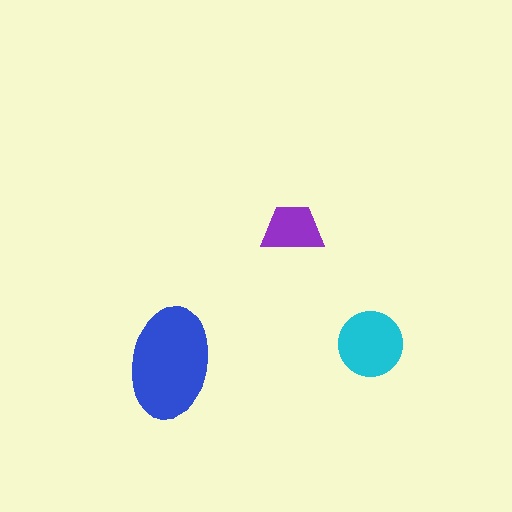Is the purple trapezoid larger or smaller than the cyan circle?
Smaller.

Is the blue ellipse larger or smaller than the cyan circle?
Larger.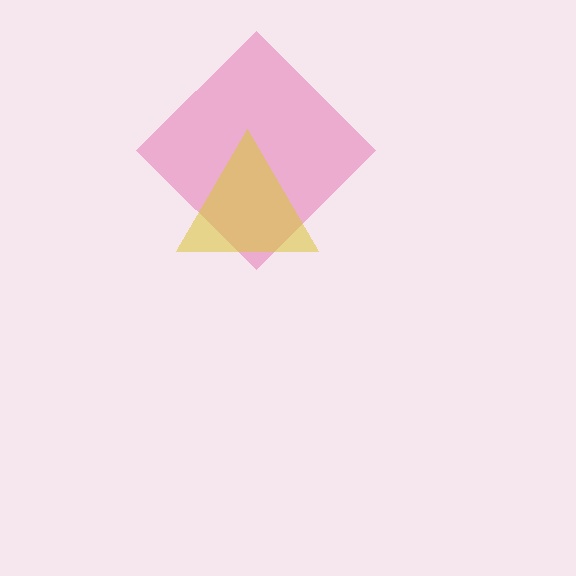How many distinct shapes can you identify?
There are 2 distinct shapes: a pink diamond, a yellow triangle.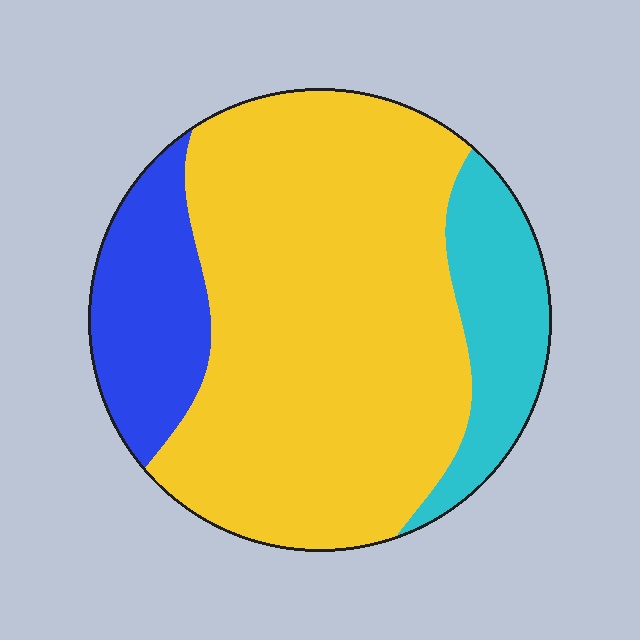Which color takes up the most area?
Yellow, at roughly 70%.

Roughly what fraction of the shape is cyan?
Cyan takes up less than a quarter of the shape.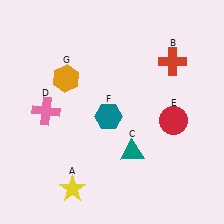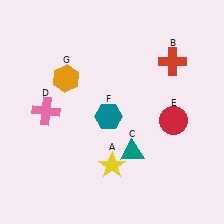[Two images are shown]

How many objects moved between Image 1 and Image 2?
1 object moved between the two images.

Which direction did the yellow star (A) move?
The yellow star (A) moved right.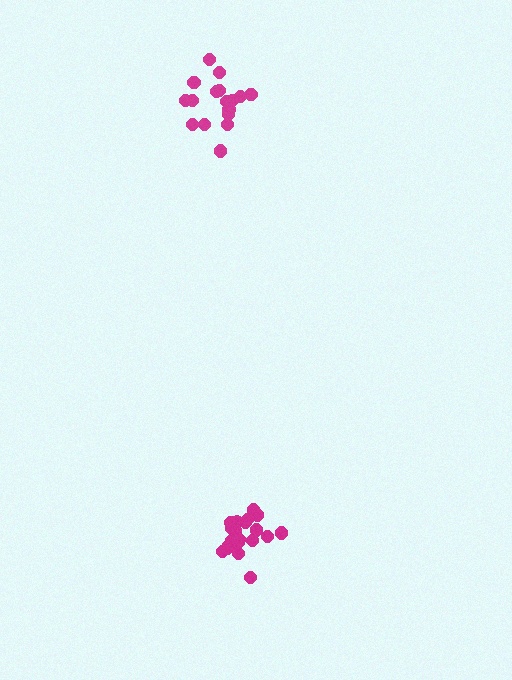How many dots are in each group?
Group 1: 20 dots, Group 2: 17 dots (37 total).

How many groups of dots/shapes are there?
There are 2 groups.